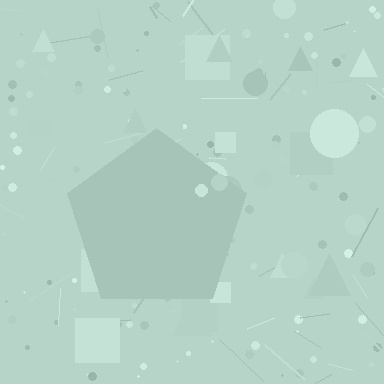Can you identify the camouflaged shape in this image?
The camouflaged shape is a pentagon.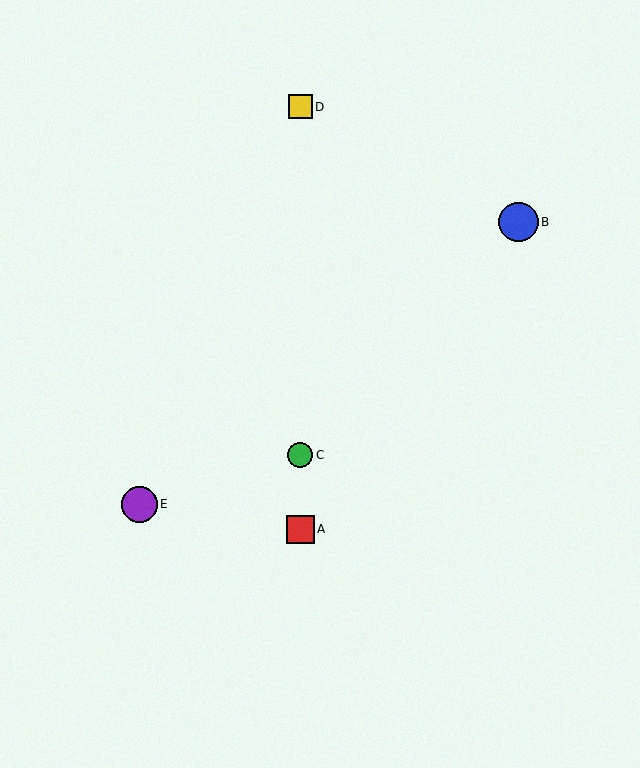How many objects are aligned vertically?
3 objects (A, C, D) are aligned vertically.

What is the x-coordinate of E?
Object E is at x≈139.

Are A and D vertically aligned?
Yes, both are at x≈300.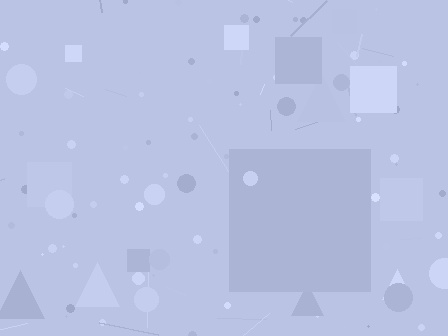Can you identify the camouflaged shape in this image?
The camouflaged shape is a square.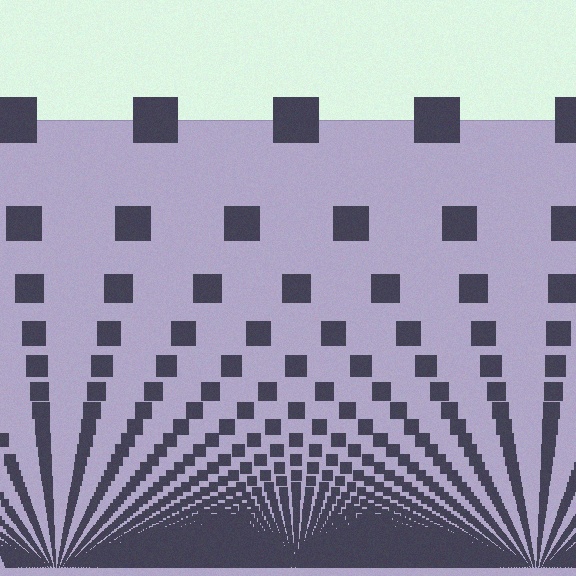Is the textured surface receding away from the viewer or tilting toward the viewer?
The surface appears to tilt toward the viewer. Texture elements get larger and sparser toward the top.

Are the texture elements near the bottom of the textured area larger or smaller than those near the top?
Smaller. The gradient is inverted — elements near the bottom are smaller and denser.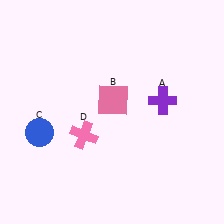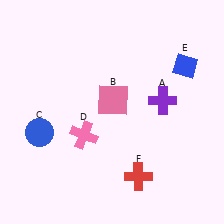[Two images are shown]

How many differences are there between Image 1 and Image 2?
There are 2 differences between the two images.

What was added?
A blue diamond (E), a red cross (F) were added in Image 2.